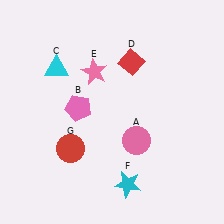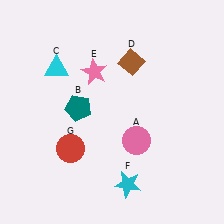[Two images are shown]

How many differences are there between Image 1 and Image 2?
There are 2 differences between the two images.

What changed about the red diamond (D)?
In Image 1, D is red. In Image 2, it changed to brown.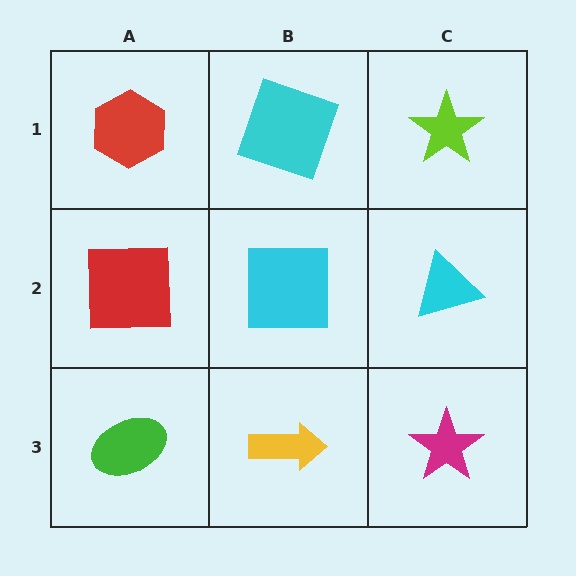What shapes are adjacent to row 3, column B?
A cyan square (row 2, column B), a green ellipse (row 3, column A), a magenta star (row 3, column C).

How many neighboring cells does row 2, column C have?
3.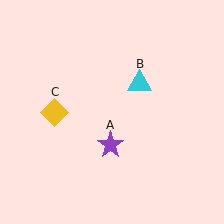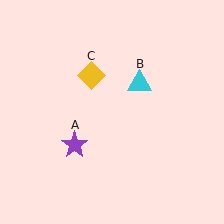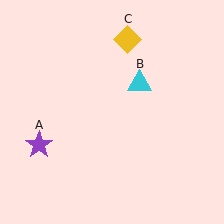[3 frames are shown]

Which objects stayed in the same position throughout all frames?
Cyan triangle (object B) remained stationary.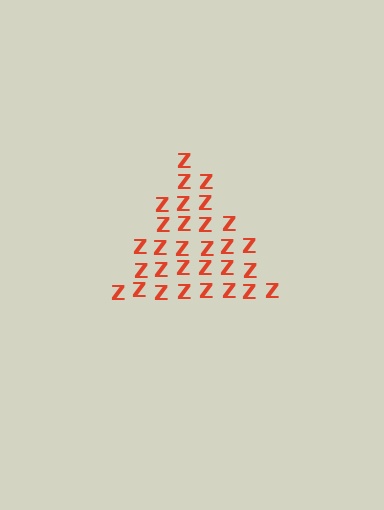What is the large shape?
The large shape is a triangle.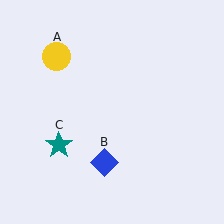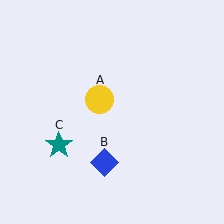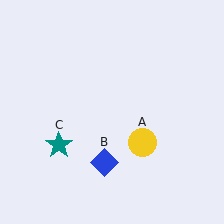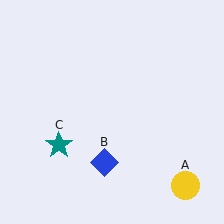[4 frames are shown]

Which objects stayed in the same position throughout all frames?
Blue diamond (object B) and teal star (object C) remained stationary.